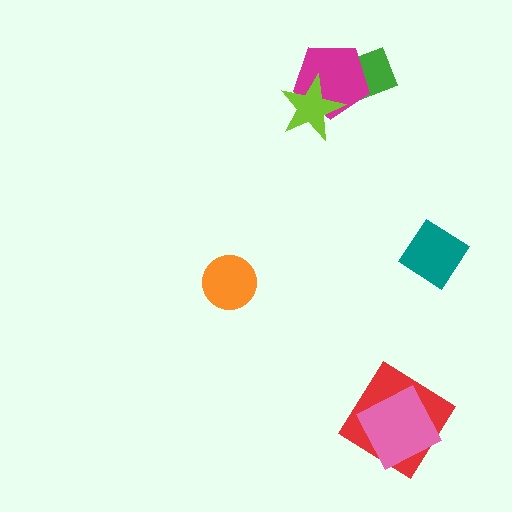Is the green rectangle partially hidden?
Yes, it is partially covered by another shape.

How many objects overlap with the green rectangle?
2 objects overlap with the green rectangle.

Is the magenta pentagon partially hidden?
Yes, it is partially covered by another shape.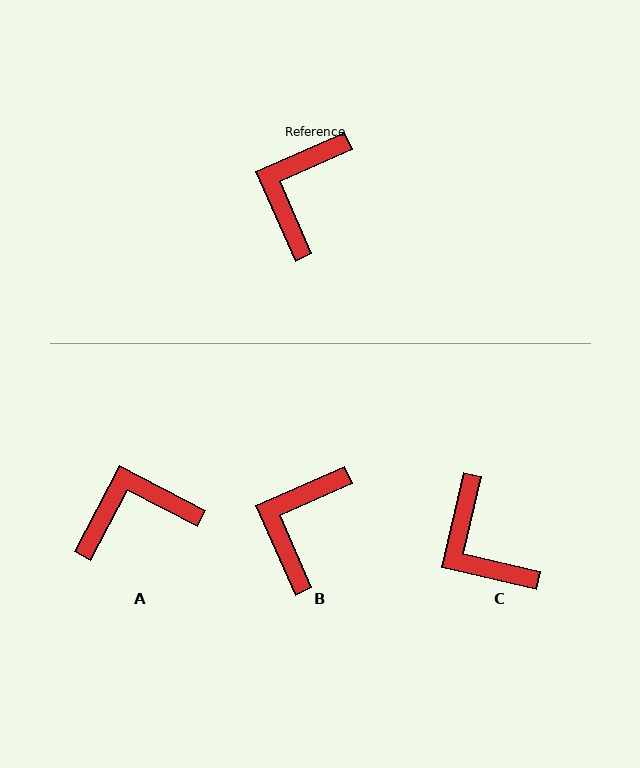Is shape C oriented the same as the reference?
No, it is off by about 53 degrees.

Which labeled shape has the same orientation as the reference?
B.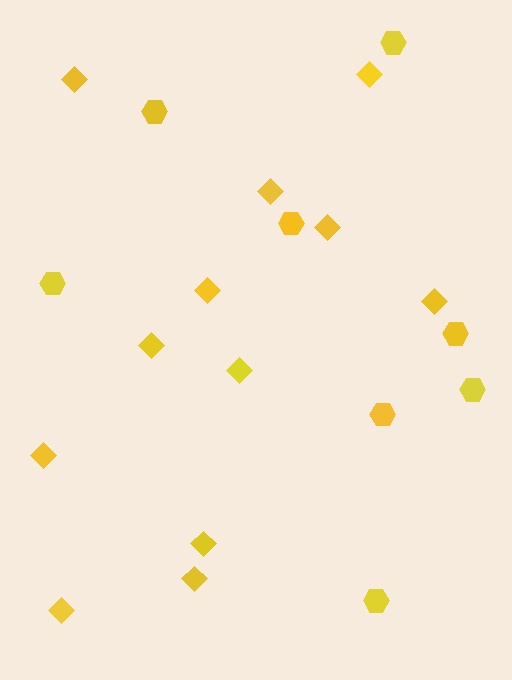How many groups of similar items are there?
There are 2 groups: one group of hexagons (8) and one group of diamonds (12).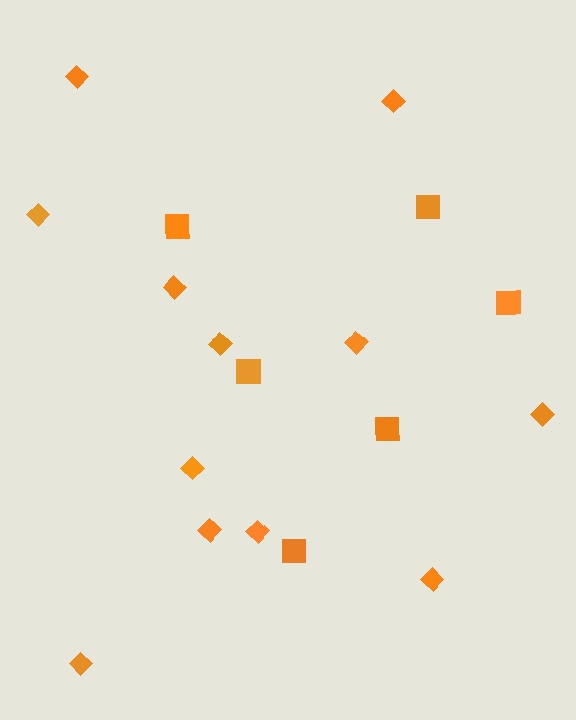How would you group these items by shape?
There are 2 groups: one group of diamonds (12) and one group of squares (6).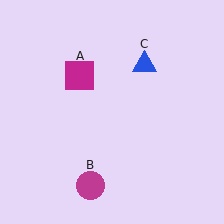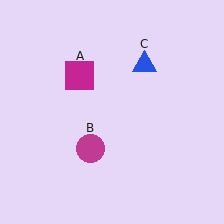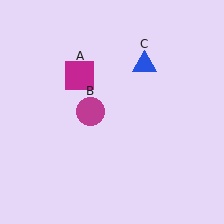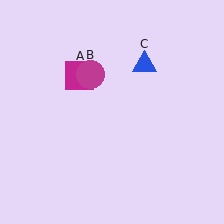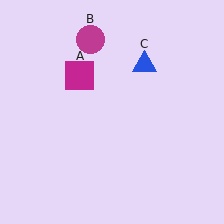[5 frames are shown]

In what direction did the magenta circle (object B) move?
The magenta circle (object B) moved up.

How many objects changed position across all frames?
1 object changed position: magenta circle (object B).